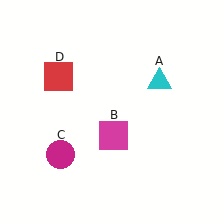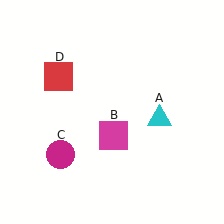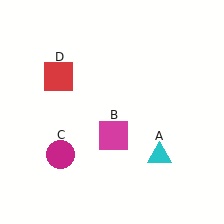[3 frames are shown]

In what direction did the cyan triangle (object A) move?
The cyan triangle (object A) moved down.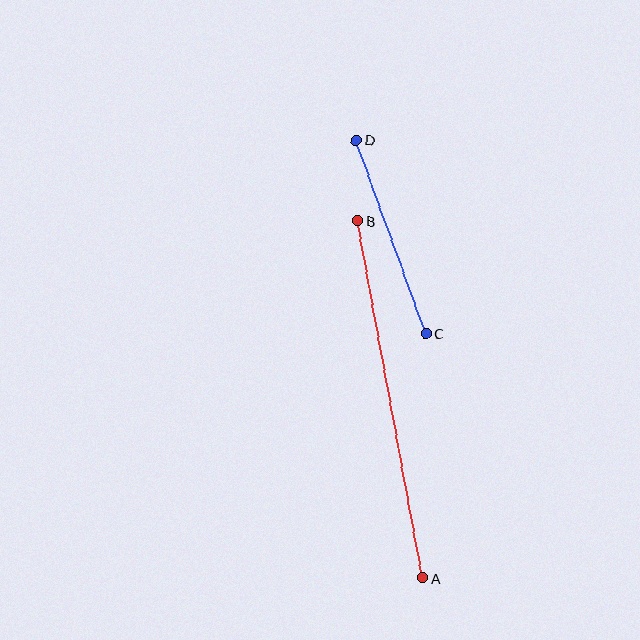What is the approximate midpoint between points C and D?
The midpoint is at approximately (391, 237) pixels.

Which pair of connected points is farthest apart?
Points A and B are farthest apart.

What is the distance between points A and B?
The distance is approximately 363 pixels.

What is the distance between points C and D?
The distance is approximately 205 pixels.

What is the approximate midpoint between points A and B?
The midpoint is at approximately (390, 400) pixels.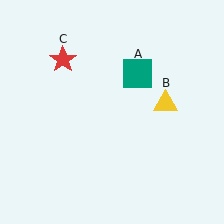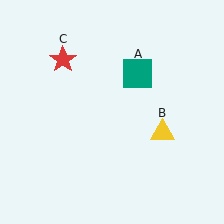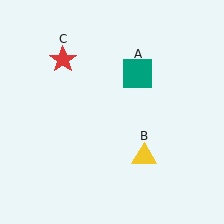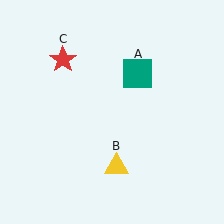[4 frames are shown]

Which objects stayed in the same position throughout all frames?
Teal square (object A) and red star (object C) remained stationary.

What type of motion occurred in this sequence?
The yellow triangle (object B) rotated clockwise around the center of the scene.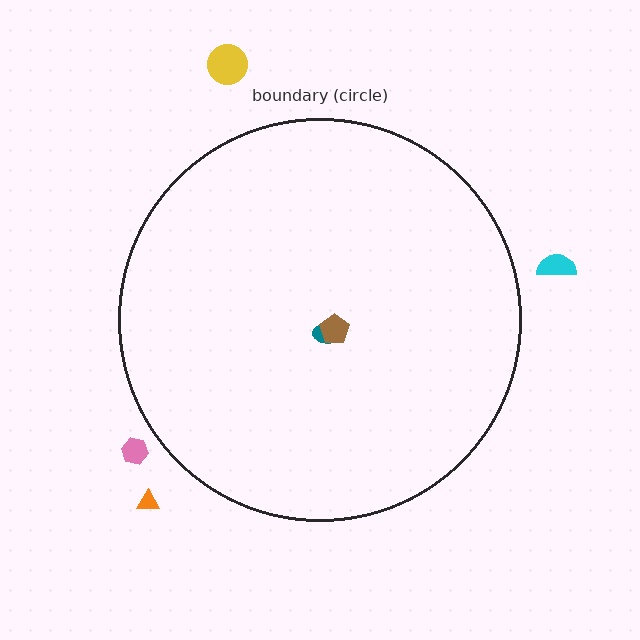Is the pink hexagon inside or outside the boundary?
Outside.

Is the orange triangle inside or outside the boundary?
Outside.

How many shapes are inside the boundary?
2 inside, 4 outside.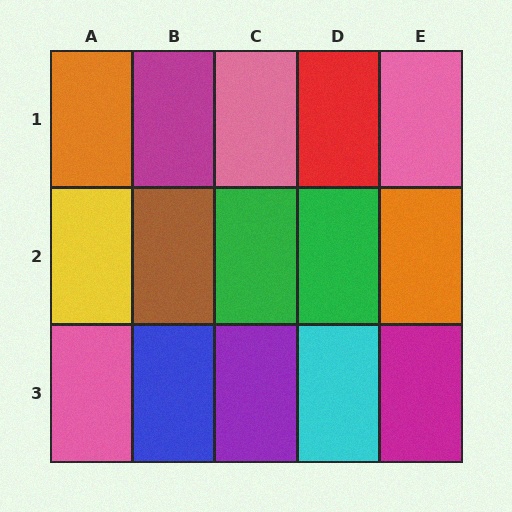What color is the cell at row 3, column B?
Blue.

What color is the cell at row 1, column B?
Magenta.